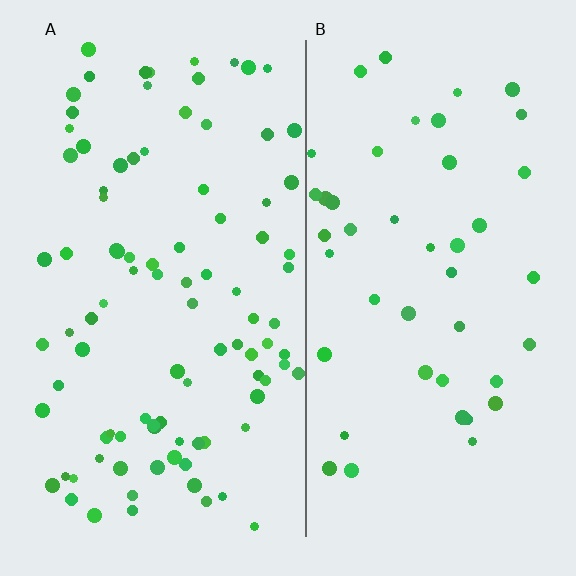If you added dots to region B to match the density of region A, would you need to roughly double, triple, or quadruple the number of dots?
Approximately double.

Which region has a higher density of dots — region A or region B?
A (the left).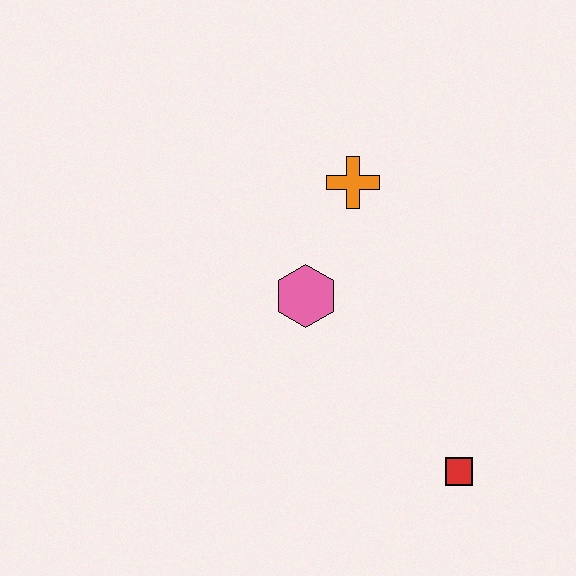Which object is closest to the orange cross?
The pink hexagon is closest to the orange cross.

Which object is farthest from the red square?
The orange cross is farthest from the red square.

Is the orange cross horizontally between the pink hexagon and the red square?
Yes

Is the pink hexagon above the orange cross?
No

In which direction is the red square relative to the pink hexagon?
The red square is below the pink hexagon.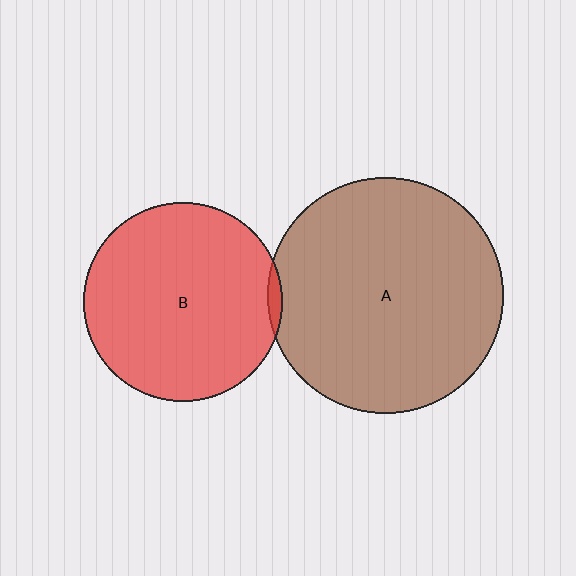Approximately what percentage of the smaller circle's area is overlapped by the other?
Approximately 5%.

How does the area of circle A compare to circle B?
Approximately 1.4 times.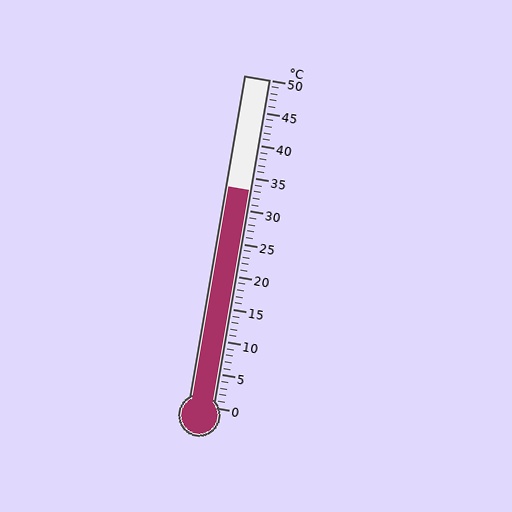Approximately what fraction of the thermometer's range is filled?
The thermometer is filled to approximately 65% of its range.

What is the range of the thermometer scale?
The thermometer scale ranges from 0°C to 50°C.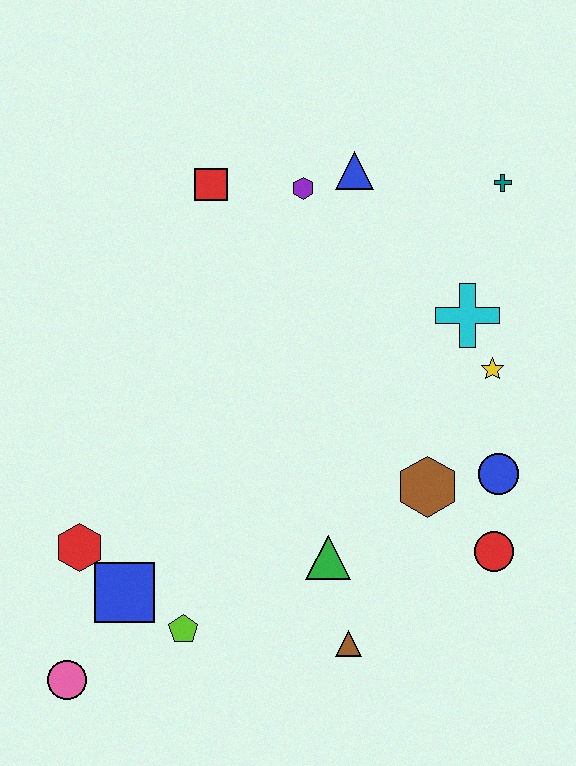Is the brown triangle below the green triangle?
Yes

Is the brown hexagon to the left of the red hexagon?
No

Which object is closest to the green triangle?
The brown triangle is closest to the green triangle.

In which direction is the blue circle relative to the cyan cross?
The blue circle is below the cyan cross.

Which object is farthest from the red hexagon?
The teal cross is farthest from the red hexagon.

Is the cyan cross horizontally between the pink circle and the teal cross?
Yes